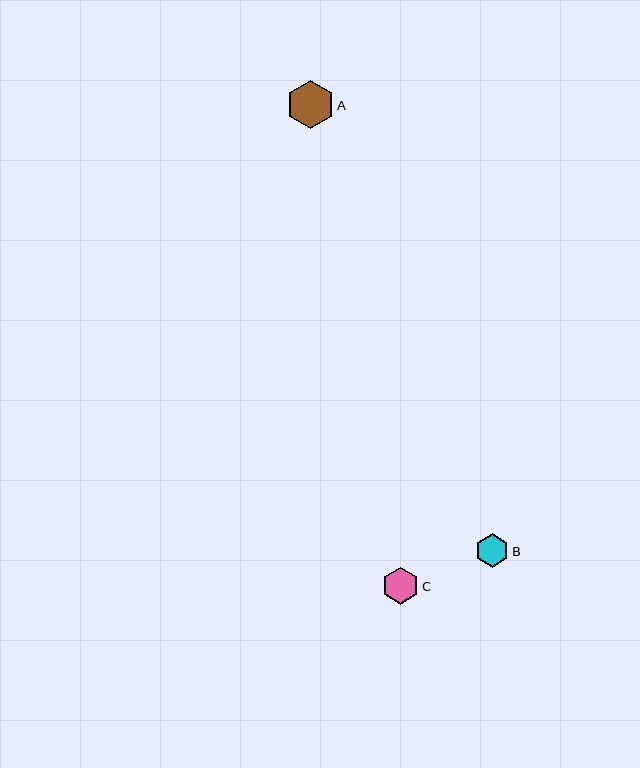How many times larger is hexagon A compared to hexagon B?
Hexagon A is approximately 1.4 times the size of hexagon B.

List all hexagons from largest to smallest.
From largest to smallest: A, C, B.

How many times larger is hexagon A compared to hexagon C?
Hexagon A is approximately 1.3 times the size of hexagon C.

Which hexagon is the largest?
Hexagon A is the largest with a size of approximately 48 pixels.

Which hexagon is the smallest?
Hexagon B is the smallest with a size of approximately 33 pixels.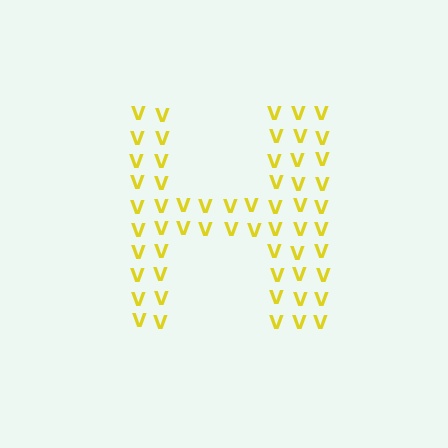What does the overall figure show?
The overall figure shows the letter H.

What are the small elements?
The small elements are letter V's.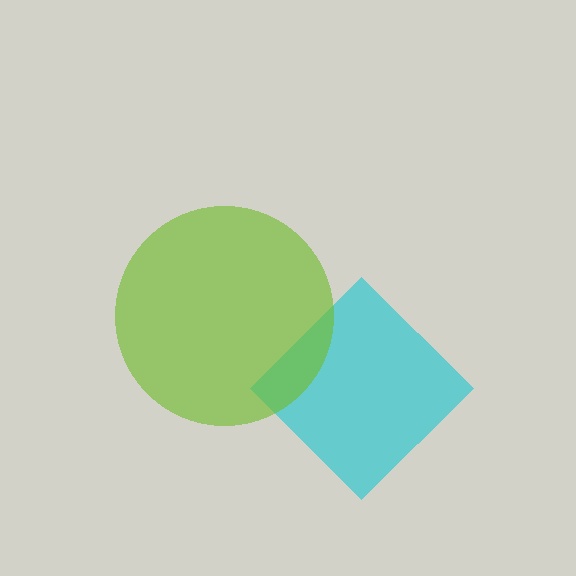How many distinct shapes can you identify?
There are 2 distinct shapes: a cyan diamond, a lime circle.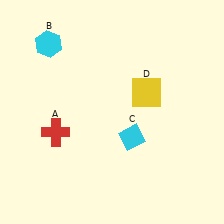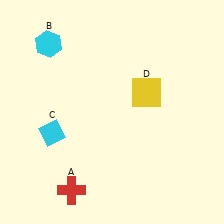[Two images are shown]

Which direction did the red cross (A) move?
The red cross (A) moved down.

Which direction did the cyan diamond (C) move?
The cyan diamond (C) moved left.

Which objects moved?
The objects that moved are: the red cross (A), the cyan diamond (C).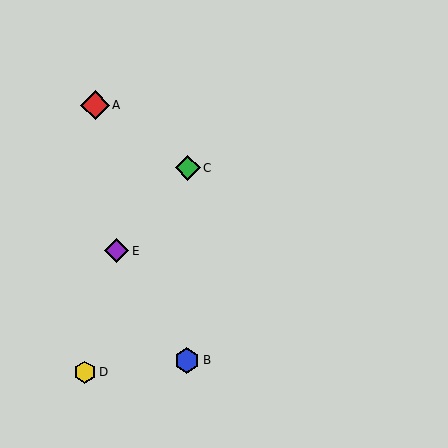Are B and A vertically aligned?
No, B is at x≈187 and A is at x≈95.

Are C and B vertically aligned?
Yes, both are at x≈188.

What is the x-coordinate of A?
Object A is at x≈95.